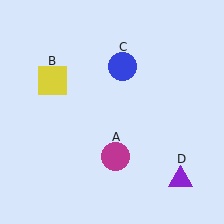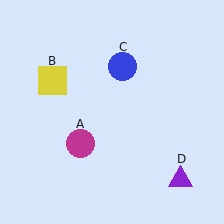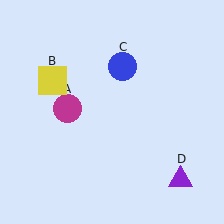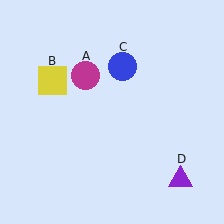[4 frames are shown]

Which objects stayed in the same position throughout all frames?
Yellow square (object B) and blue circle (object C) and purple triangle (object D) remained stationary.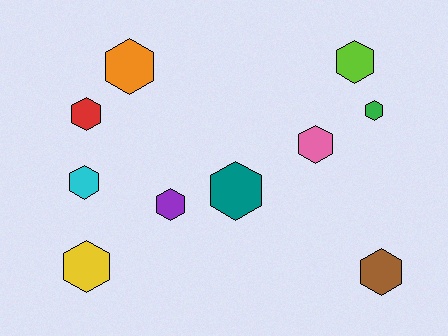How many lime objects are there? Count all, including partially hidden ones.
There is 1 lime object.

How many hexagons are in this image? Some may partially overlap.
There are 10 hexagons.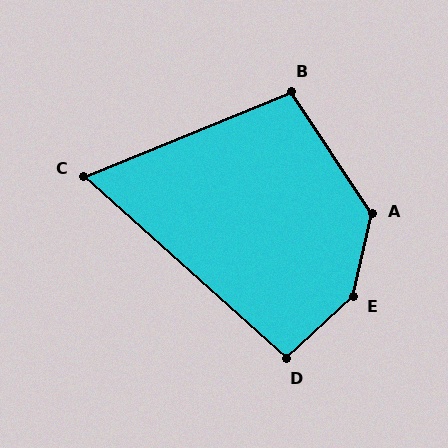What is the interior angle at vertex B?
Approximately 101 degrees (obtuse).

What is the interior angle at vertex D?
Approximately 95 degrees (obtuse).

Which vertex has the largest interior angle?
E, at approximately 145 degrees.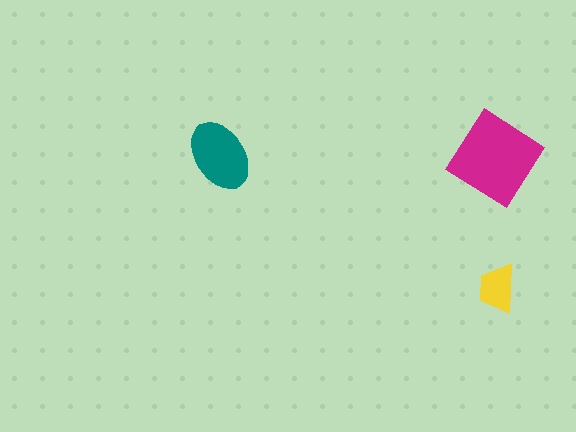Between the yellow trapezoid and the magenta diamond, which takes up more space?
The magenta diamond.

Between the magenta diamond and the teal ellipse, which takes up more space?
The magenta diamond.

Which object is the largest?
The magenta diamond.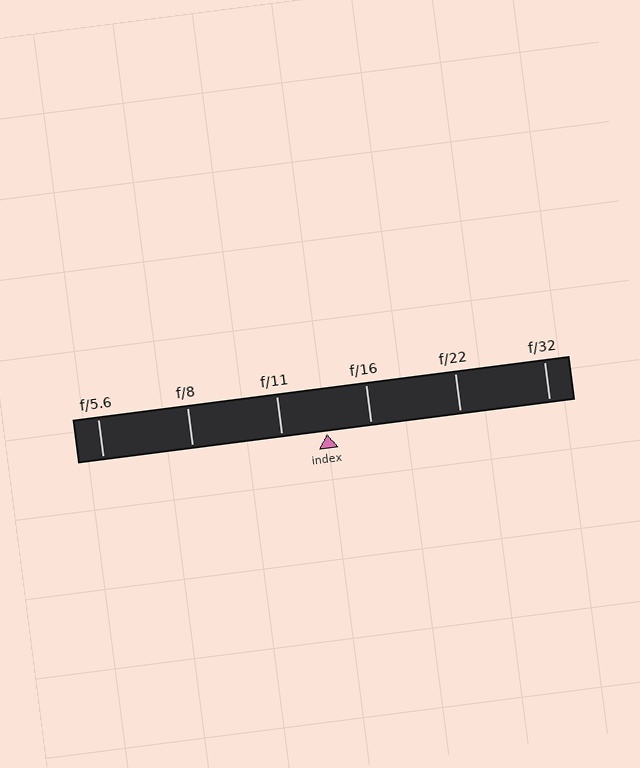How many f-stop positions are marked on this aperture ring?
There are 6 f-stop positions marked.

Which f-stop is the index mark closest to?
The index mark is closest to f/16.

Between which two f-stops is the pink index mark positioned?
The index mark is between f/11 and f/16.